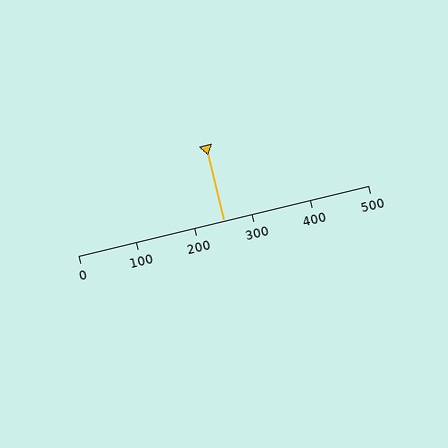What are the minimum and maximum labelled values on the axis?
The axis runs from 0 to 500.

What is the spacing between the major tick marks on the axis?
The major ticks are spaced 100 apart.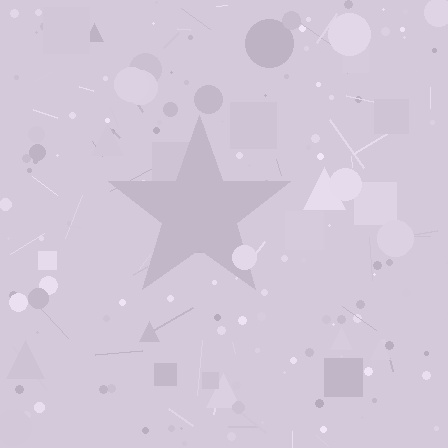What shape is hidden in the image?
A star is hidden in the image.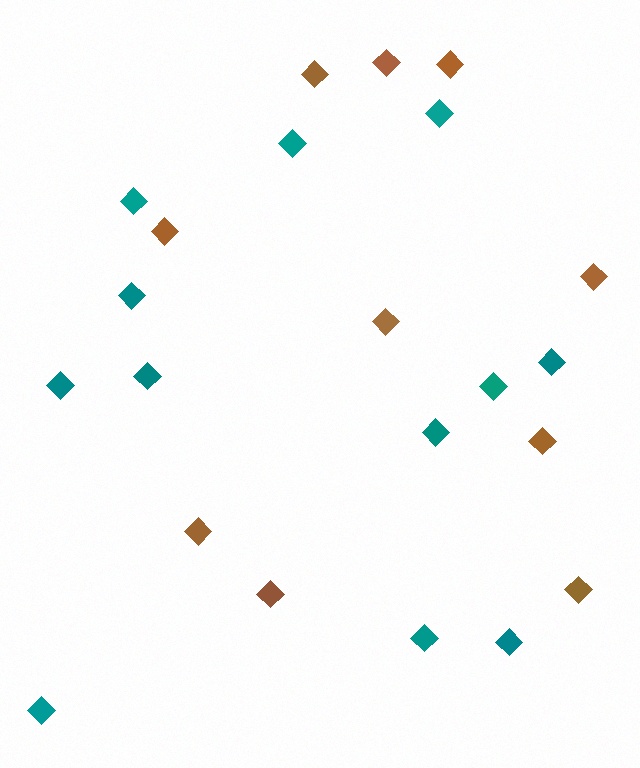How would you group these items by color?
There are 2 groups: one group of brown diamonds (10) and one group of teal diamonds (12).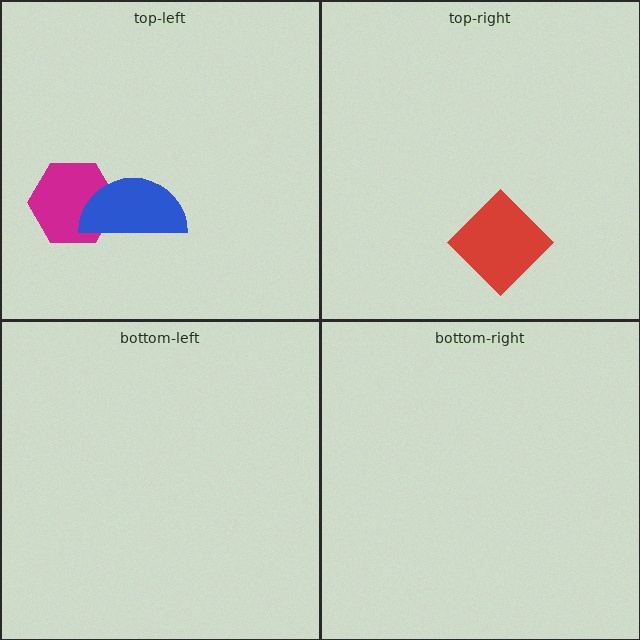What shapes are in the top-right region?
The red diamond.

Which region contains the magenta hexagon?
The top-left region.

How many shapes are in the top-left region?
2.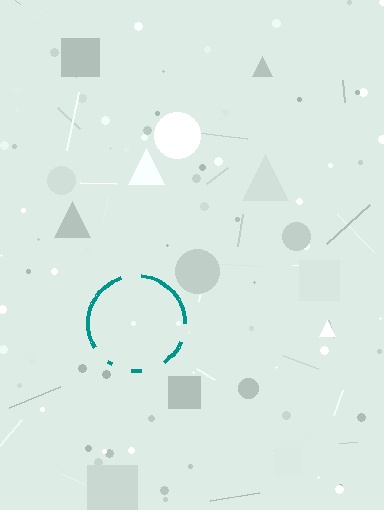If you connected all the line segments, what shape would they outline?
They would outline a circle.